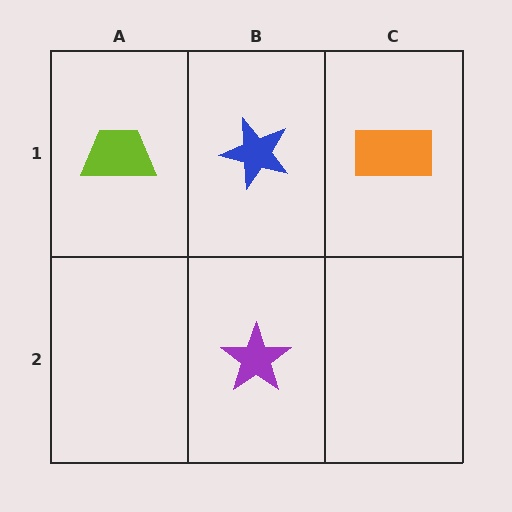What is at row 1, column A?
A lime trapezoid.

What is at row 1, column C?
An orange rectangle.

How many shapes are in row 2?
1 shape.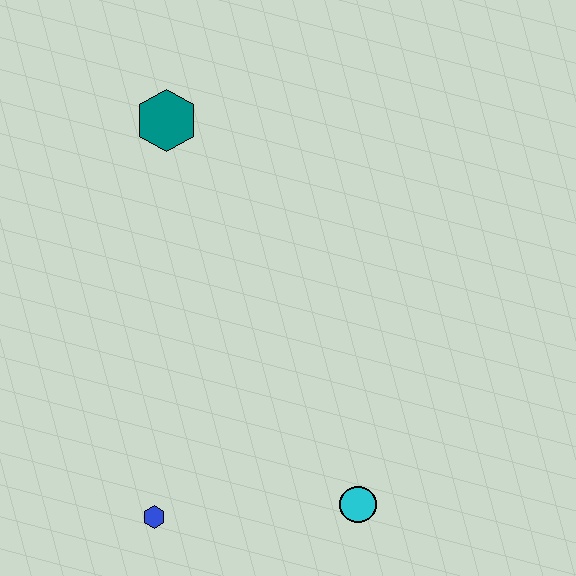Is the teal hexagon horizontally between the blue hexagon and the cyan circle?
Yes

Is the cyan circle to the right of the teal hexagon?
Yes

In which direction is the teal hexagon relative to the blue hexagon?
The teal hexagon is above the blue hexagon.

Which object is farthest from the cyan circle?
The teal hexagon is farthest from the cyan circle.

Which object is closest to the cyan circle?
The blue hexagon is closest to the cyan circle.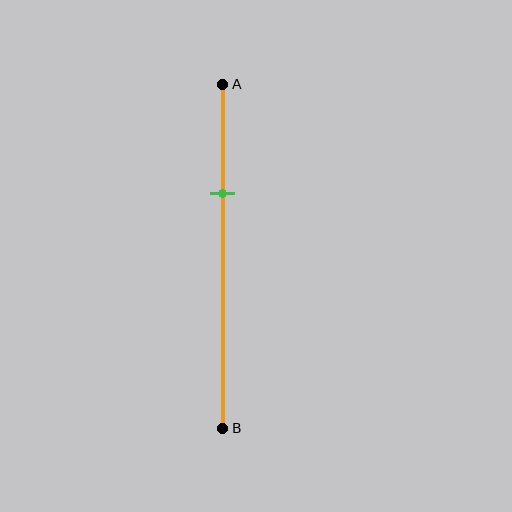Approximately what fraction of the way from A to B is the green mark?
The green mark is approximately 30% of the way from A to B.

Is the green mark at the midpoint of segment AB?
No, the mark is at about 30% from A, not at the 50% midpoint.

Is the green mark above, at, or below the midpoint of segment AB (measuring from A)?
The green mark is above the midpoint of segment AB.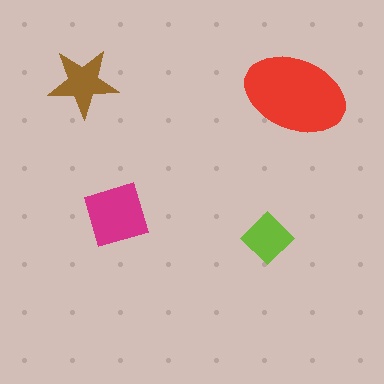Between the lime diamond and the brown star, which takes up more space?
The brown star.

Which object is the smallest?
The lime diamond.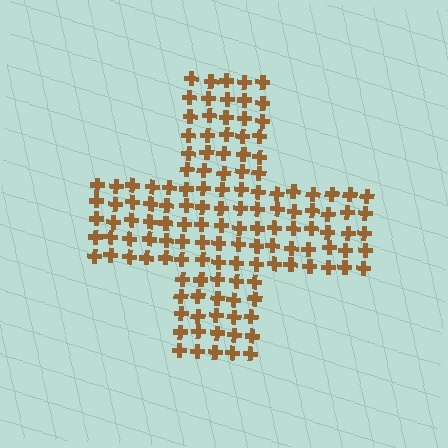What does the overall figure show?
The overall figure shows a cross.